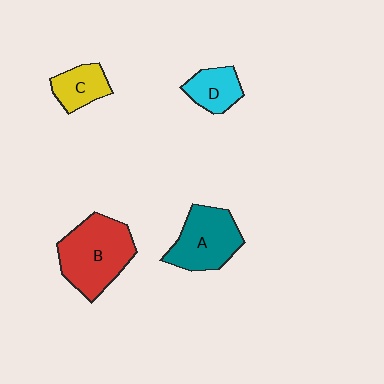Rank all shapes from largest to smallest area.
From largest to smallest: B (red), A (teal), D (cyan), C (yellow).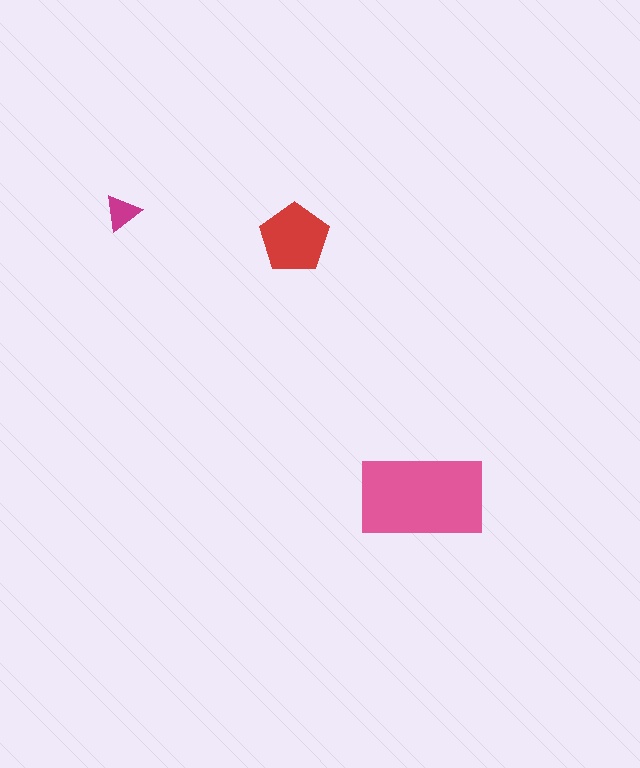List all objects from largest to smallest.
The pink rectangle, the red pentagon, the magenta triangle.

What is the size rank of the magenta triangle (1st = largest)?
3rd.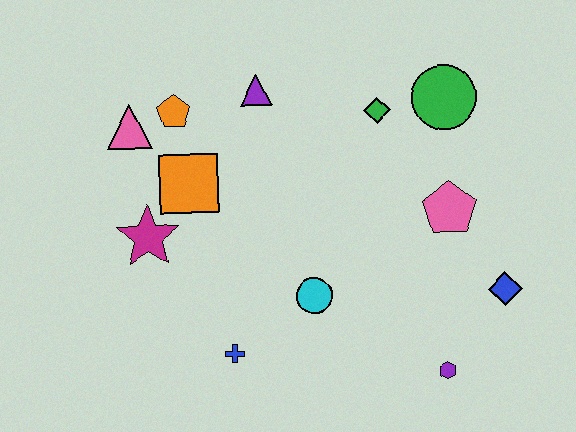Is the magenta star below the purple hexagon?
No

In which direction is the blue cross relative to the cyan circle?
The blue cross is to the left of the cyan circle.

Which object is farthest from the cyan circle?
The pink triangle is farthest from the cyan circle.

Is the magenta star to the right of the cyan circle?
No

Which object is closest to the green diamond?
The green circle is closest to the green diamond.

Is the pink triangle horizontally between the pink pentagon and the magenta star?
No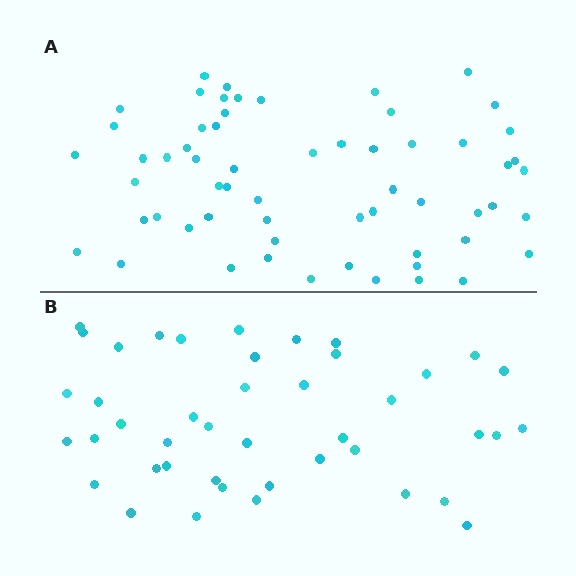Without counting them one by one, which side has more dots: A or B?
Region A (the top region) has more dots.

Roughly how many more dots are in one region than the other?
Region A has approximately 15 more dots than region B.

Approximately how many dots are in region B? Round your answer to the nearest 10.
About 40 dots. (The exact count is 43, which rounds to 40.)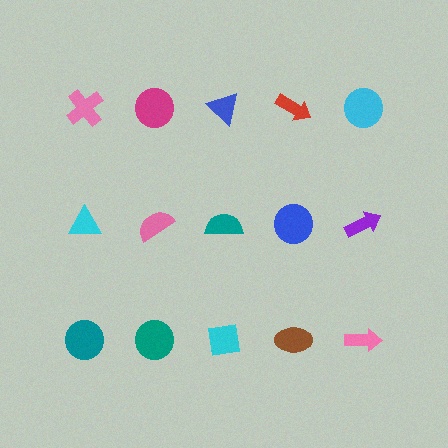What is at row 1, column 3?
A blue triangle.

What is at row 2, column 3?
A teal semicircle.